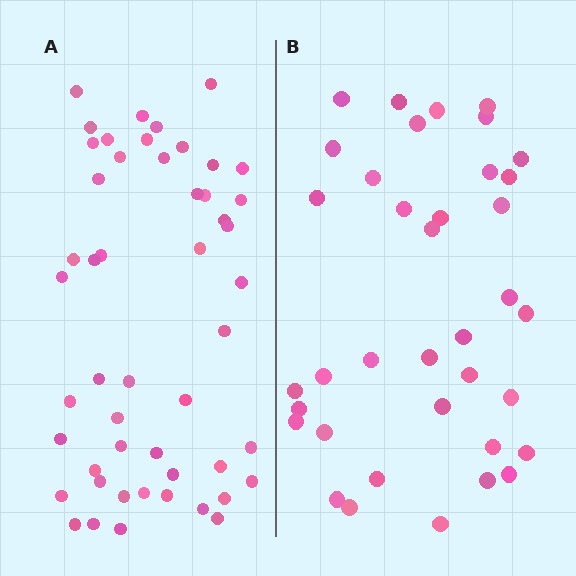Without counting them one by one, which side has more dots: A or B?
Region A (the left region) has more dots.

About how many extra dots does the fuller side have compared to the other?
Region A has approximately 15 more dots than region B.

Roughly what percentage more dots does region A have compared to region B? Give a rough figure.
About 35% more.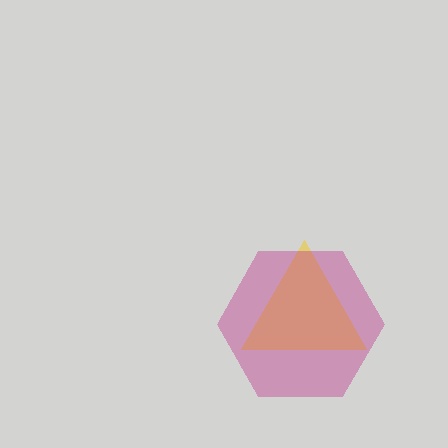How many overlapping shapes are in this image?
There are 2 overlapping shapes in the image.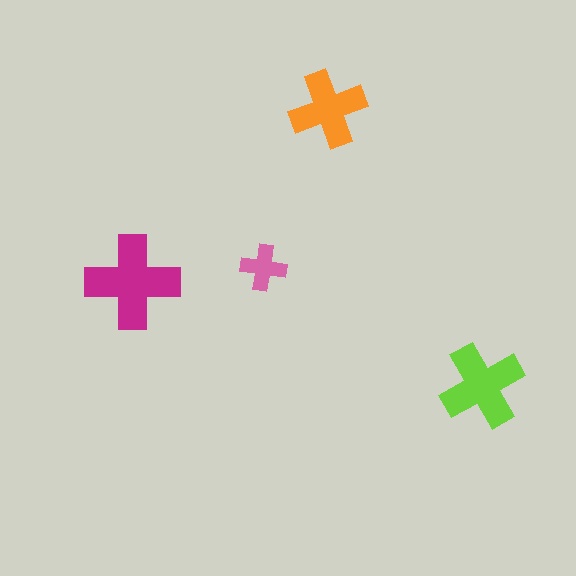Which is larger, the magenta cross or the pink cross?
The magenta one.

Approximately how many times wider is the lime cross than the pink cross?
About 2 times wider.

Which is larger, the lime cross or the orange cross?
The lime one.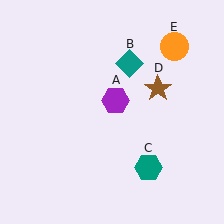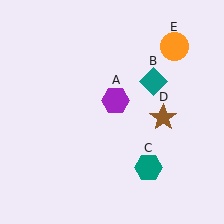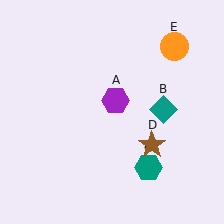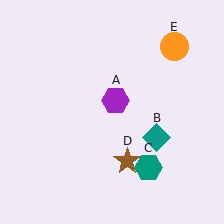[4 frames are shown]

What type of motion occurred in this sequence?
The teal diamond (object B), brown star (object D) rotated clockwise around the center of the scene.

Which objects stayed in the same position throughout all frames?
Purple hexagon (object A) and teal hexagon (object C) and orange circle (object E) remained stationary.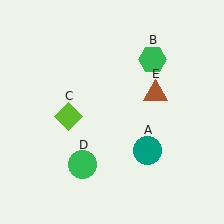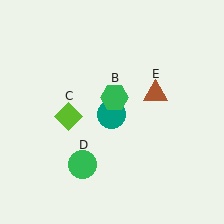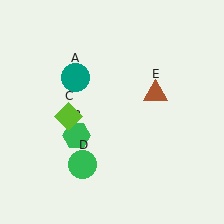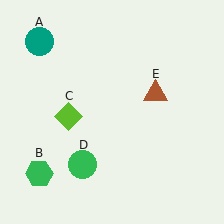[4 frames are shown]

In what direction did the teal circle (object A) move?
The teal circle (object A) moved up and to the left.